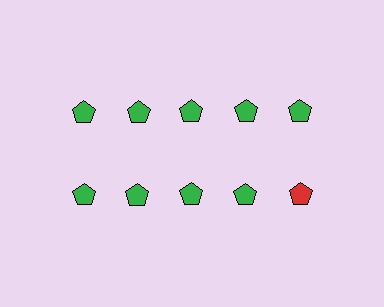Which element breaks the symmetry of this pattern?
The red pentagon in the second row, rightmost column breaks the symmetry. All other shapes are green pentagons.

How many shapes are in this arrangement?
There are 10 shapes arranged in a grid pattern.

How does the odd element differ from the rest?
It has a different color: red instead of green.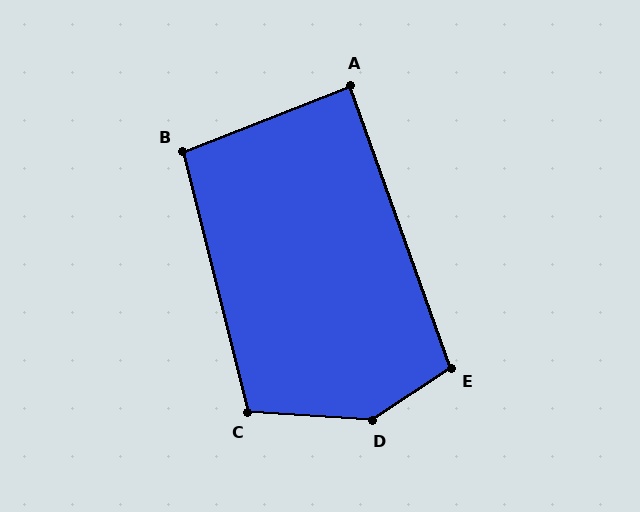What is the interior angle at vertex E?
Approximately 104 degrees (obtuse).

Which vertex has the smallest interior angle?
A, at approximately 88 degrees.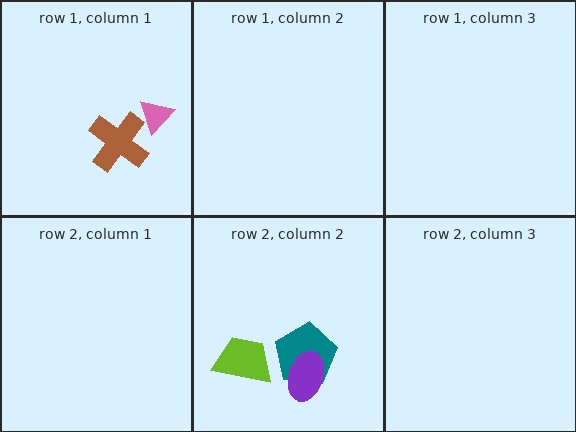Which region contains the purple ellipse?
The row 2, column 2 region.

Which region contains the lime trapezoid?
The row 2, column 2 region.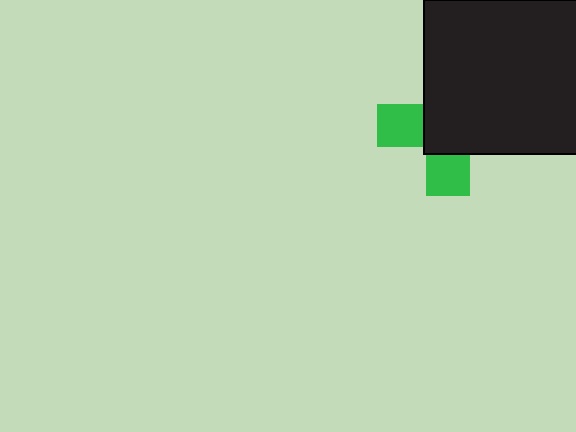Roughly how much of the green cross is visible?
A small part of it is visible (roughly 36%).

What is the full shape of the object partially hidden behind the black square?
The partially hidden object is a green cross.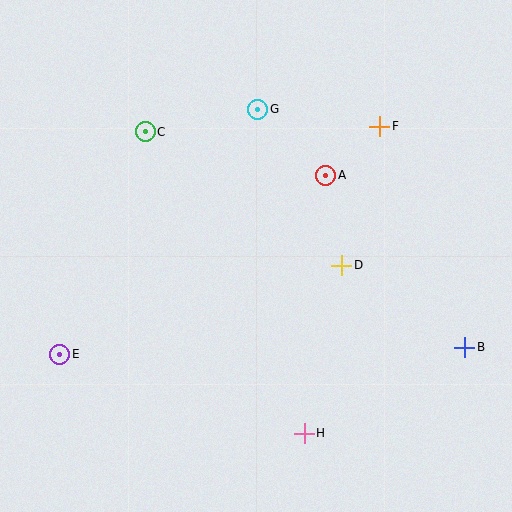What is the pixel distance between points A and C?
The distance between A and C is 186 pixels.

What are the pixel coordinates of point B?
Point B is at (465, 347).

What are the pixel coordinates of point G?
Point G is at (258, 109).